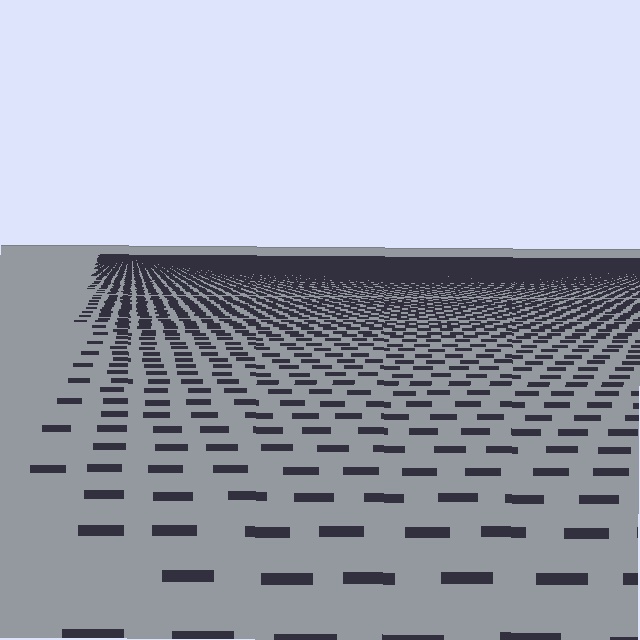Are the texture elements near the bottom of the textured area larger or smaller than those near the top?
Larger. Near the bottom, elements are closer to the viewer and appear at a bigger on-screen size.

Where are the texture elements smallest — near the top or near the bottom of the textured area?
Near the top.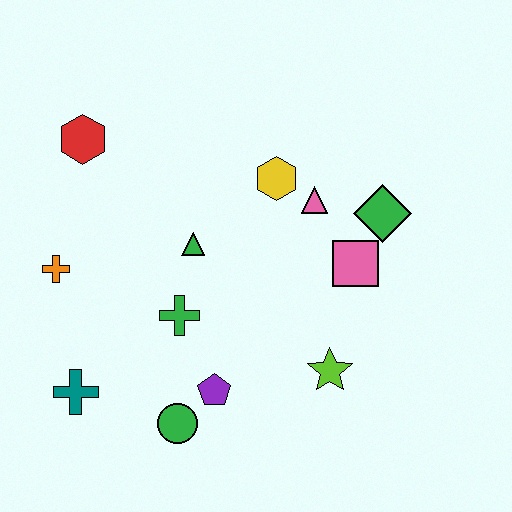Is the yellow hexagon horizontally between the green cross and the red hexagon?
No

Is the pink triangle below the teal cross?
No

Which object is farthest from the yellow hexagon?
The teal cross is farthest from the yellow hexagon.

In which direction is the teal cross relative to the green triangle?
The teal cross is below the green triangle.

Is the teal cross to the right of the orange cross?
Yes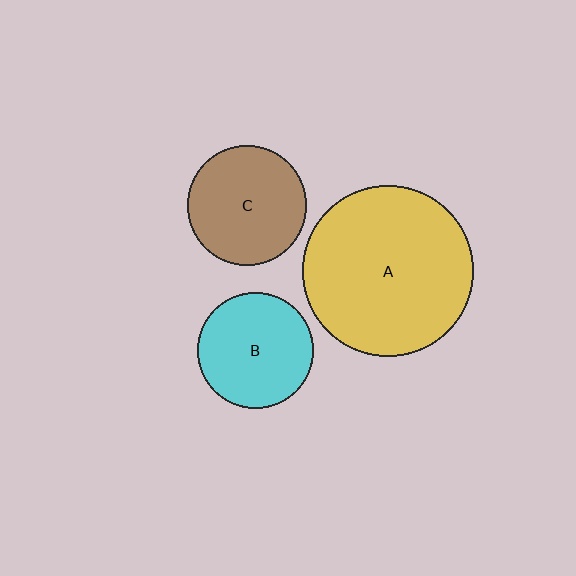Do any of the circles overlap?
No, none of the circles overlap.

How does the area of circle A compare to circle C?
Approximately 2.0 times.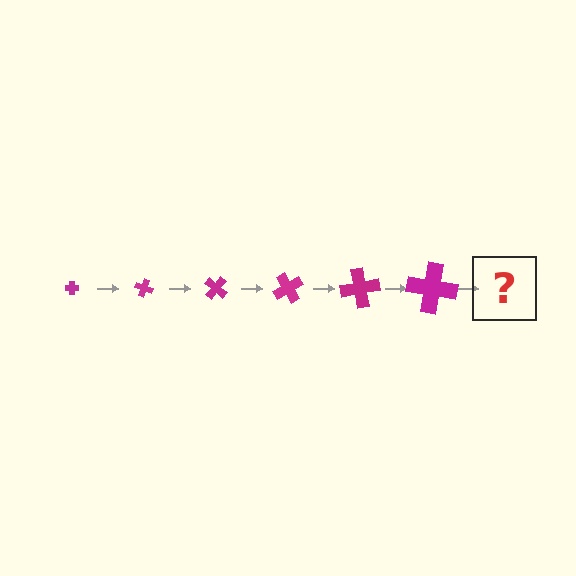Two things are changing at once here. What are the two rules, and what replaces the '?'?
The two rules are that the cross grows larger each step and it rotates 20 degrees each step. The '?' should be a cross, larger than the previous one and rotated 120 degrees from the start.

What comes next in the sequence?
The next element should be a cross, larger than the previous one and rotated 120 degrees from the start.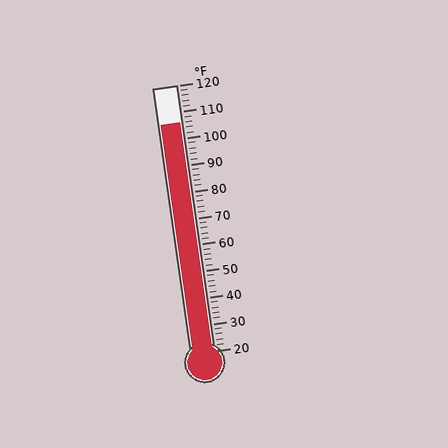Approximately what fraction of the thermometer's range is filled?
The thermometer is filled to approximately 85% of its range.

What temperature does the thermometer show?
The thermometer shows approximately 106°F.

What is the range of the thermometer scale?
The thermometer scale ranges from 20°F to 120°F.